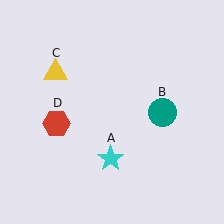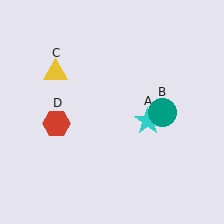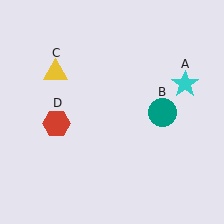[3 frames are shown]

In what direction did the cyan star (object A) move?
The cyan star (object A) moved up and to the right.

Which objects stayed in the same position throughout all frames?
Teal circle (object B) and yellow triangle (object C) and red hexagon (object D) remained stationary.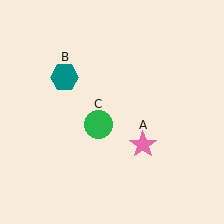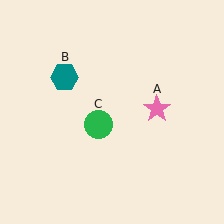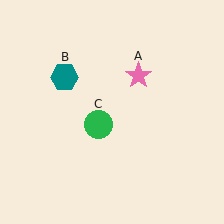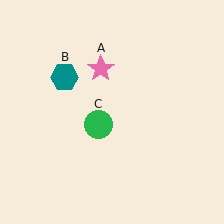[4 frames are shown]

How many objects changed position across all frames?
1 object changed position: pink star (object A).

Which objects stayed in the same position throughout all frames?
Teal hexagon (object B) and green circle (object C) remained stationary.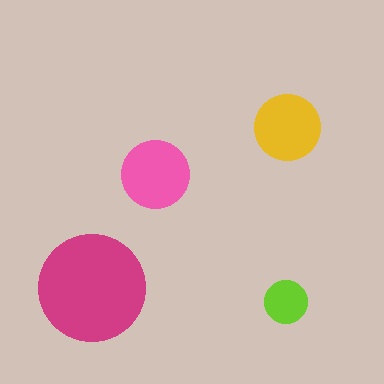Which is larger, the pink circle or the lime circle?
The pink one.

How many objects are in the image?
There are 4 objects in the image.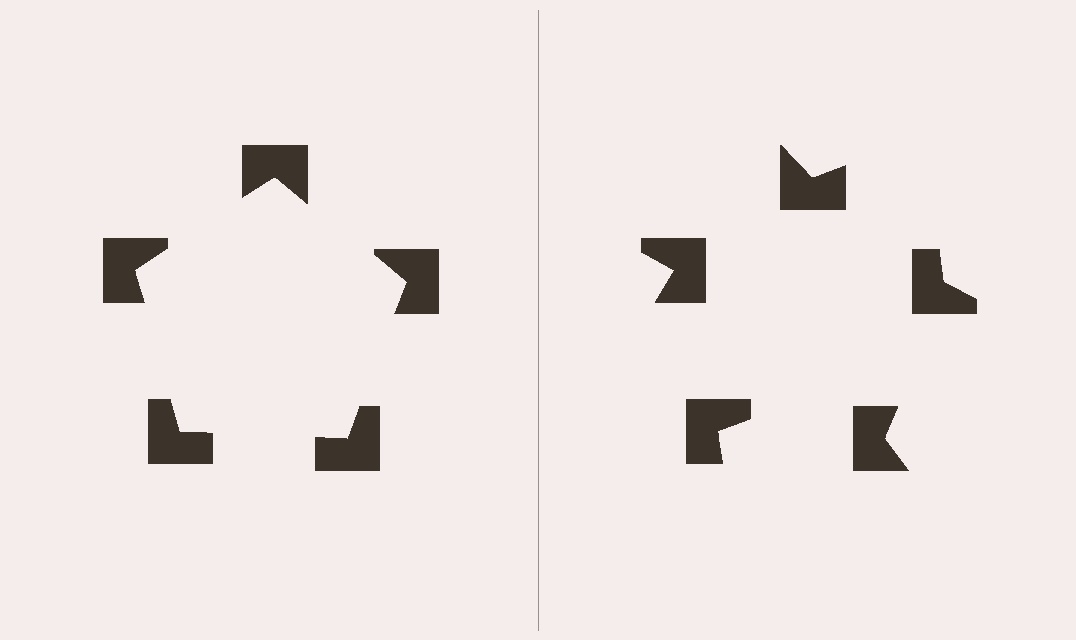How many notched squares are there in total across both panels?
10 — 5 on each side.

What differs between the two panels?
The notched squares are positioned identically on both sides; only the wedge orientations differ. On the left they align to a pentagon; on the right they are misaligned.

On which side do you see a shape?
An illusory pentagon appears on the left side. On the right side the wedge cuts are rotated, so no coherent shape forms.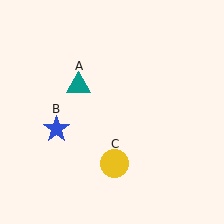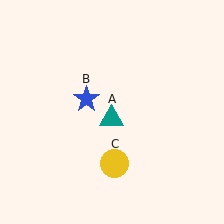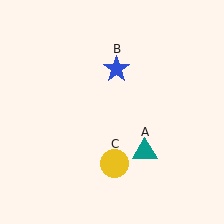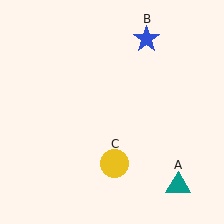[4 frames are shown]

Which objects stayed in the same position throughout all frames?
Yellow circle (object C) remained stationary.